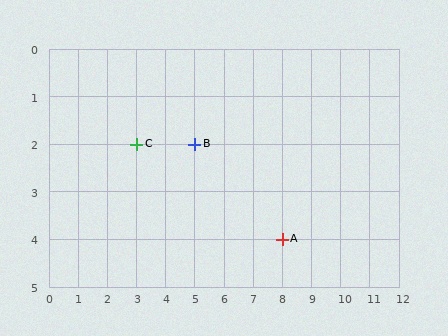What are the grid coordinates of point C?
Point C is at grid coordinates (3, 2).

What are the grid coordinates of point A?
Point A is at grid coordinates (8, 4).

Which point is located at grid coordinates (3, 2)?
Point C is at (3, 2).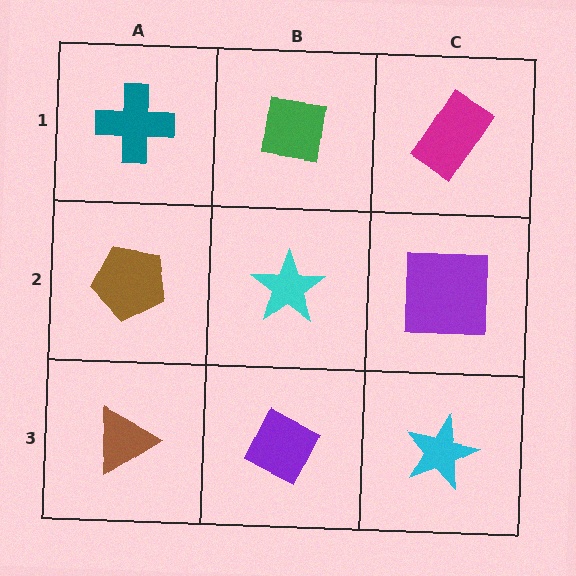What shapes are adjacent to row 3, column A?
A brown pentagon (row 2, column A), a purple diamond (row 3, column B).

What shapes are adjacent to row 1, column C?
A purple square (row 2, column C), a green square (row 1, column B).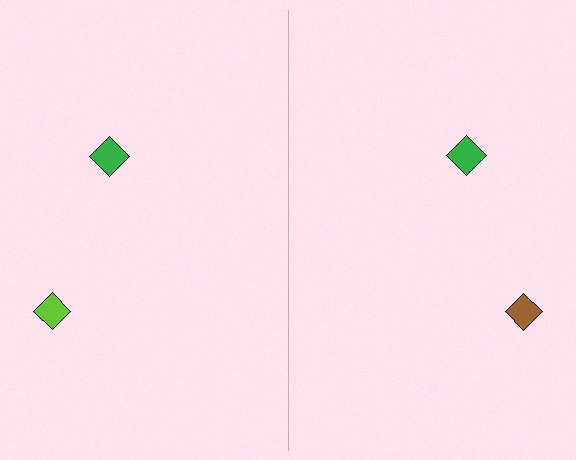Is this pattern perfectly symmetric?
No, the pattern is not perfectly symmetric. The brown diamond on the right side breaks the symmetry — its mirror counterpart is lime.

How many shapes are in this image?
There are 4 shapes in this image.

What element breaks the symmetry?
The brown diamond on the right side breaks the symmetry — its mirror counterpart is lime.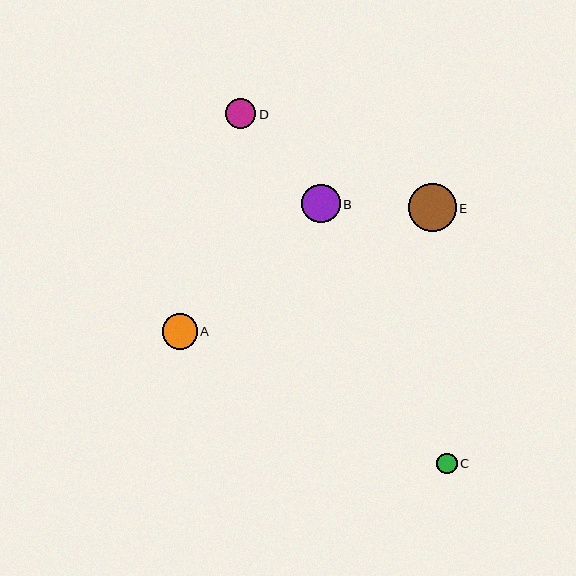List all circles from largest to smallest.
From largest to smallest: E, B, A, D, C.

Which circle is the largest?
Circle E is the largest with a size of approximately 48 pixels.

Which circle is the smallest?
Circle C is the smallest with a size of approximately 20 pixels.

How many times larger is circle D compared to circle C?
Circle D is approximately 1.5 times the size of circle C.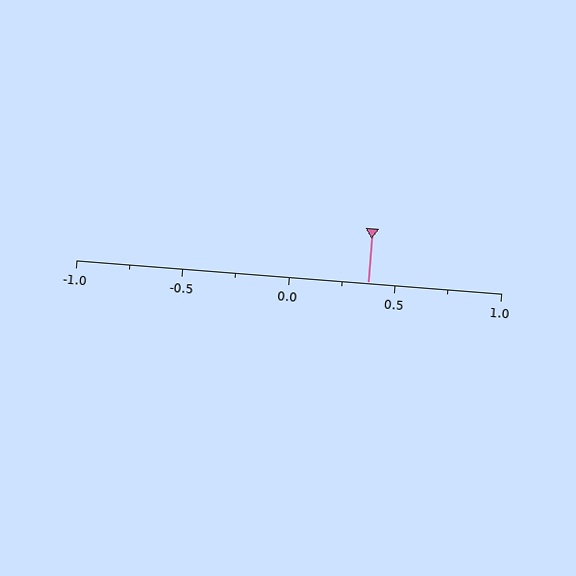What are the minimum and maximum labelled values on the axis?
The axis runs from -1.0 to 1.0.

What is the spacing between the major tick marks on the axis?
The major ticks are spaced 0.5 apart.